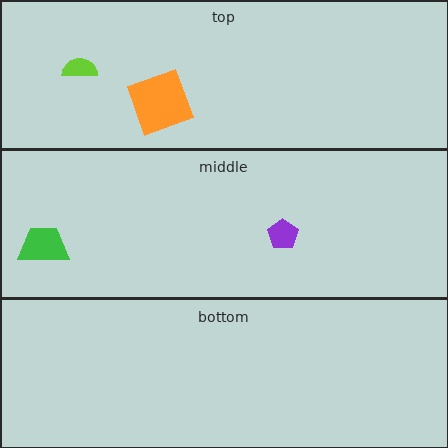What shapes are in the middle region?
The purple pentagon, the green trapezoid.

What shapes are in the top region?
The orange square, the lime semicircle.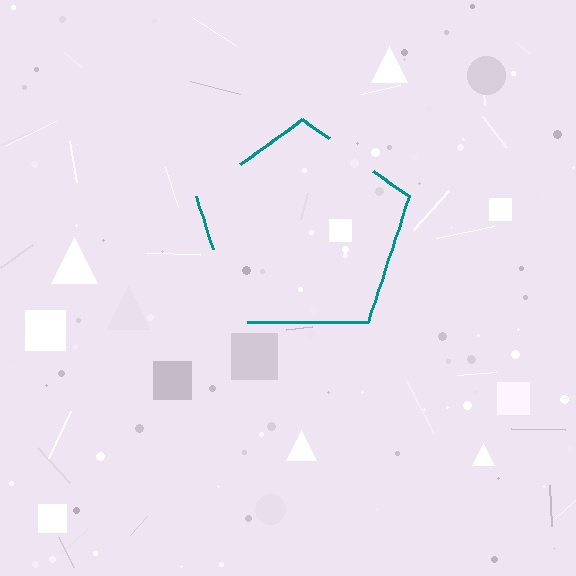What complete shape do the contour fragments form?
The contour fragments form a pentagon.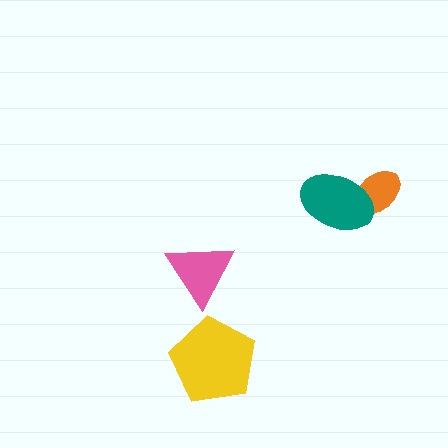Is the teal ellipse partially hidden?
No, no other shape covers it.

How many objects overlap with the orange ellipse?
1 object overlaps with the orange ellipse.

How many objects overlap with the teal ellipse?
1 object overlaps with the teal ellipse.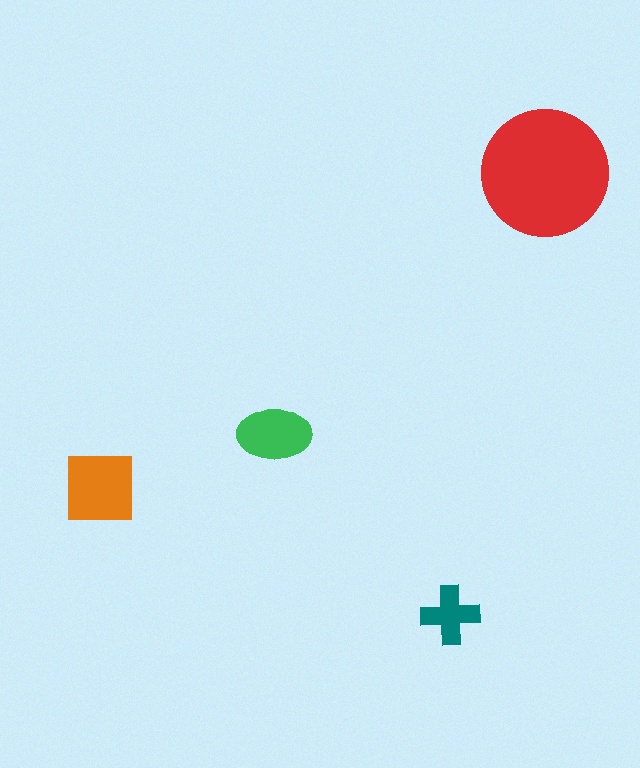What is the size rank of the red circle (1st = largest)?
1st.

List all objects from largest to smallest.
The red circle, the orange square, the green ellipse, the teal cross.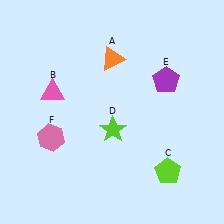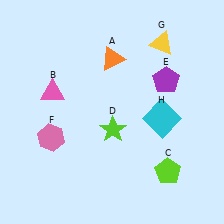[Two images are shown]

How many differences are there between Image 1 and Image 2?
There are 2 differences between the two images.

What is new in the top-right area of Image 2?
A yellow triangle (G) was added in the top-right area of Image 2.